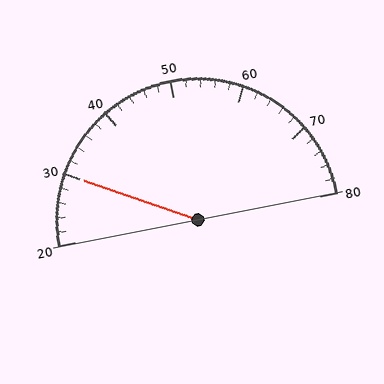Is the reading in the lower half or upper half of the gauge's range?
The reading is in the lower half of the range (20 to 80).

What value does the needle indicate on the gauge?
The needle indicates approximately 30.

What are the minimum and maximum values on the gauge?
The gauge ranges from 20 to 80.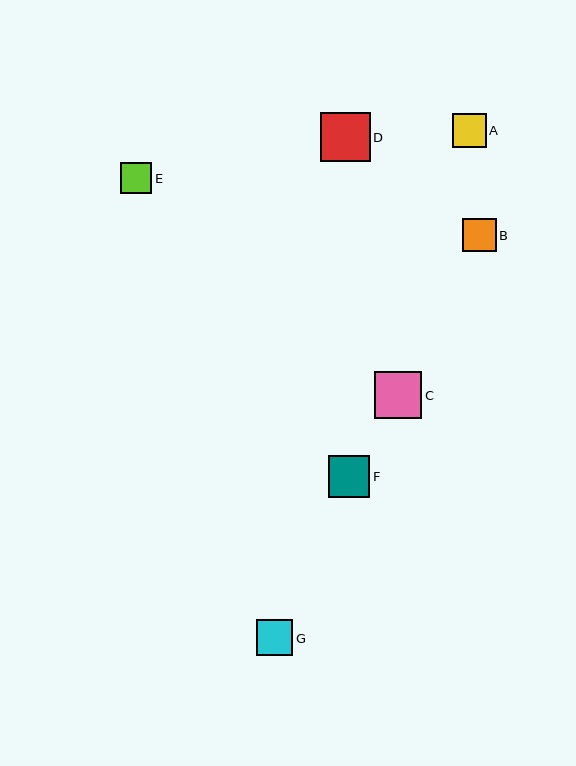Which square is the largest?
Square D is the largest with a size of approximately 49 pixels.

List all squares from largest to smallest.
From largest to smallest: D, C, F, G, B, A, E.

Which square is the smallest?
Square E is the smallest with a size of approximately 31 pixels.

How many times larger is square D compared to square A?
Square D is approximately 1.5 times the size of square A.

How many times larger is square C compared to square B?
Square C is approximately 1.4 times the size of square B.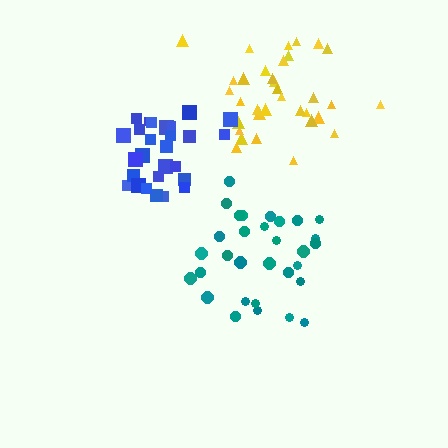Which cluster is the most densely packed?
Blue.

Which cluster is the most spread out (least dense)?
Yellow.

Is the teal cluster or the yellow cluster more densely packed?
Teal.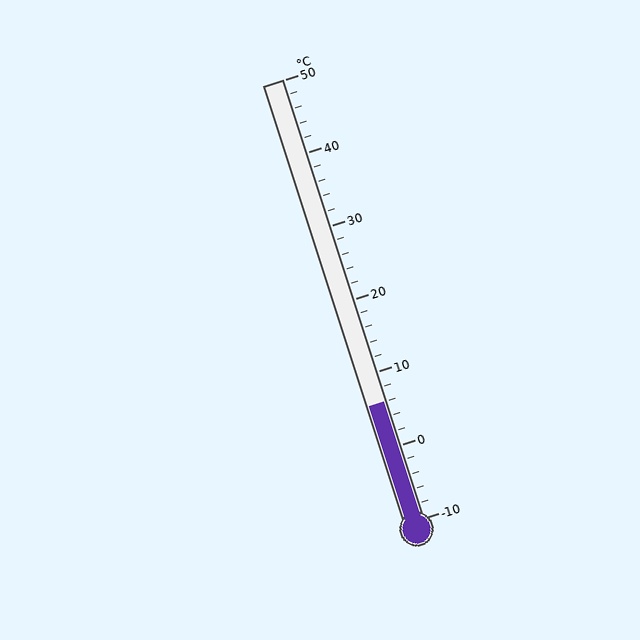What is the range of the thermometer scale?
The thermometer scale ranges from -10°C to 50°C.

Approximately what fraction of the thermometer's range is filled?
The thermometer is filled to approximately 25% of its range.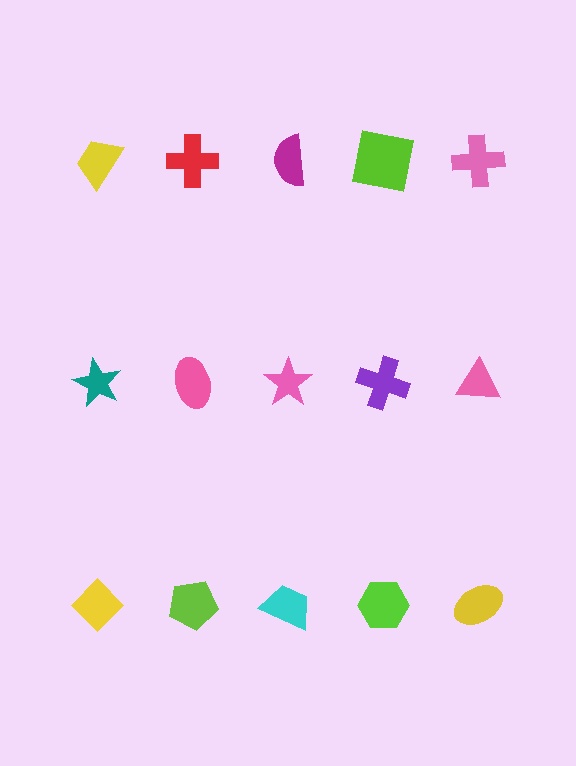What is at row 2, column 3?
A pink star.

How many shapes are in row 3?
5 shapes.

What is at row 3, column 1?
A yellow diamond.